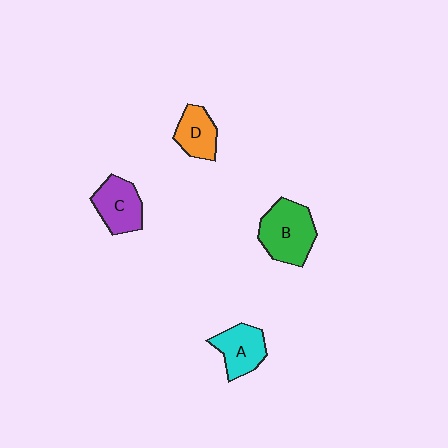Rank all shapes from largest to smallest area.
From largest to smallest: B (green), C (purple), A (cyan), D (orange).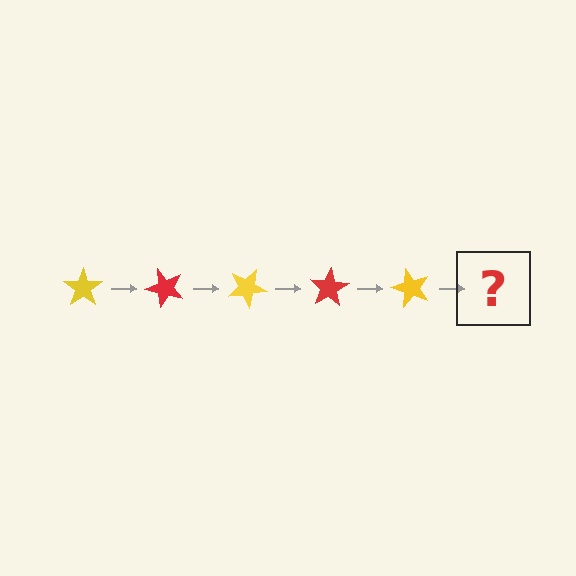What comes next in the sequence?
The next element should be a red star, rotated 250 degrees from the start.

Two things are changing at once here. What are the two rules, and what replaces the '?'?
The two rules are that it rotates 50 degrees each step and the color cycles through yellow and red. The '?' should be a red star, rotated 250 degrees from the start.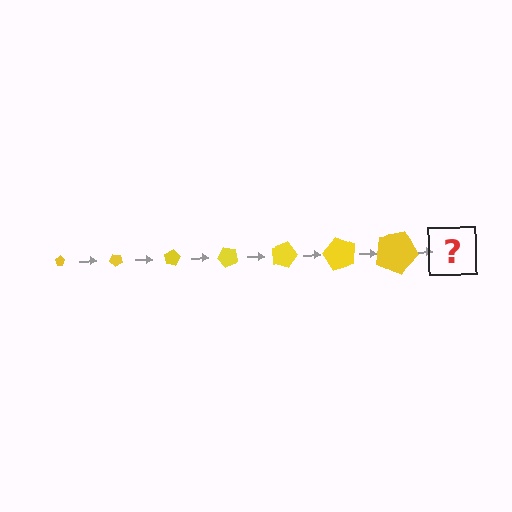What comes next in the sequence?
The next element should be a pentagon, larger than the previous one and rotated 280 degrees from the start.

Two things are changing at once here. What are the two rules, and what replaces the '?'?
The two rules are that the pentagon grows larger each step and it rotates 40 degrees each step. The '?' should be a pentagon, larger than the previous one and rotated 280 degrees from the start.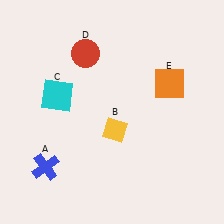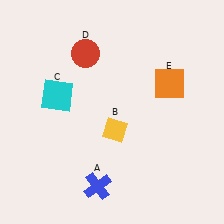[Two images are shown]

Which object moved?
The blue cross (A) moved right.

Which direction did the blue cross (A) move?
The blue cross (A) moved right.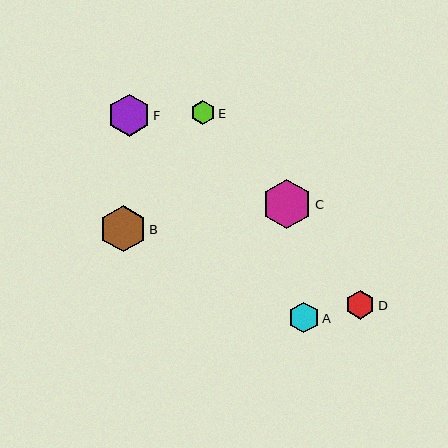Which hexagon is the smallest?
Hexagon E is the smallest with a size of approximately 24 pixels.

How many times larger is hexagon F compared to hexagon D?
Hexagon F is approximately 1.4 times the size of hexagon D.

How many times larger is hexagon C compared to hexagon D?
Hexagon C is approximately 1.7 times the size of hexagon D.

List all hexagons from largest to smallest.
From largest to smallest: C, B, F, A, D, E.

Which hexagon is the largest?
Hexagon C is the largest with a size of approximately 50 pixels.